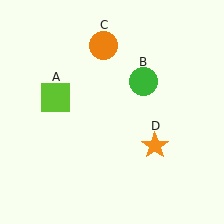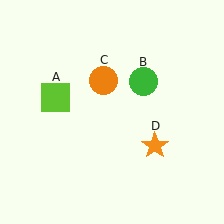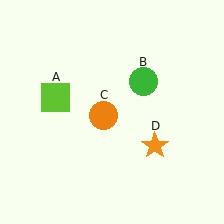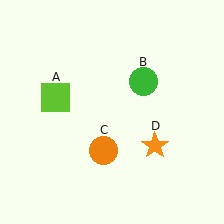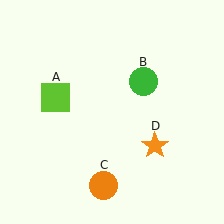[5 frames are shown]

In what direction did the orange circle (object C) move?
The orange circle (object C) moved down.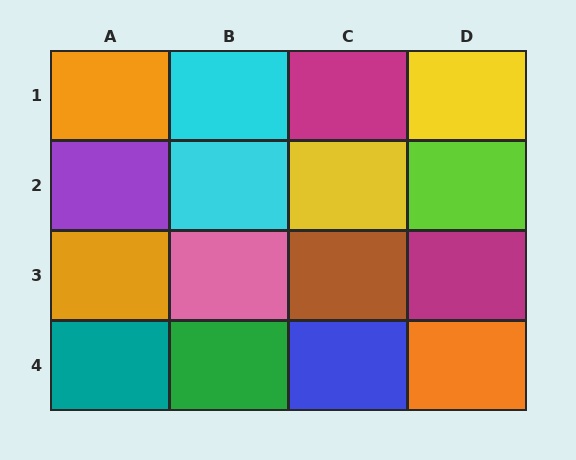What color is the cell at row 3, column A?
Orange.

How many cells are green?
1 cell is green.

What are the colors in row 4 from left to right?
Teal, green, blue, orange.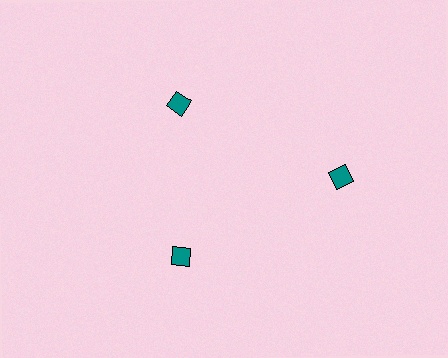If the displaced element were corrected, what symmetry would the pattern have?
It would have 3-fold rotational symmetry — the pattern would map onto itself every 120 degrees.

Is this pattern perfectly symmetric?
No. The 3 teal diamonds are arranged in a ring, but one element near the 3 o'clock position is pushed outward from the center, breaking the 3-fold rotational symmetry.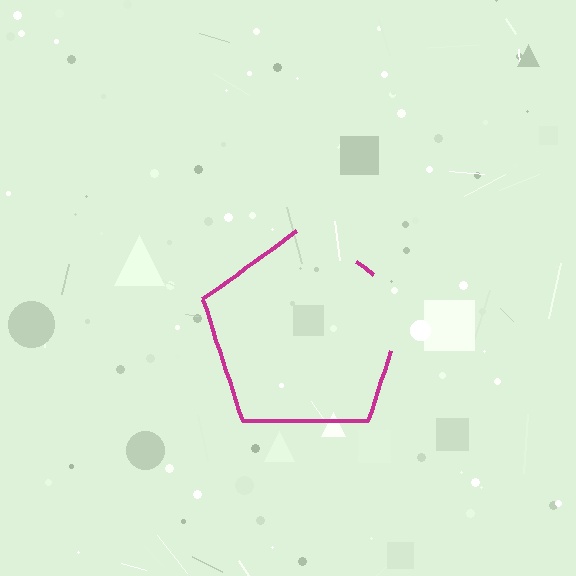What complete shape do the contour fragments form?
The contour fragments form a pentagon.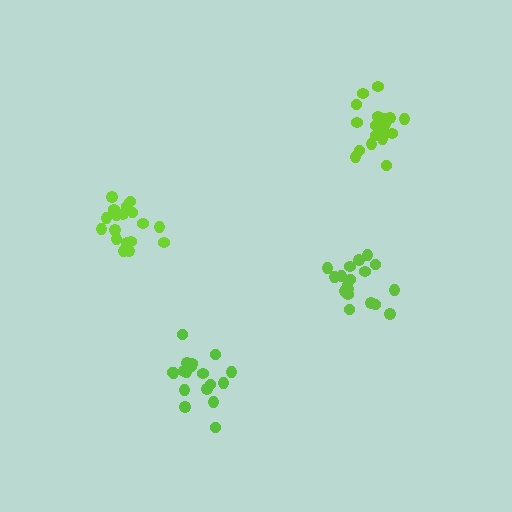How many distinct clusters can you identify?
There are 4 distinct clusters.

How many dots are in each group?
Group 1: 19 dots, Group 2: 18 dots, Group 3: 20 dots, Group 4: 19 dots (76 total).